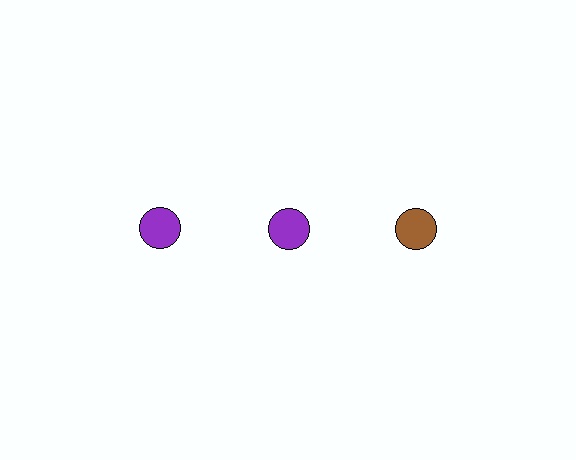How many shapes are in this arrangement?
There are 3 shapes arranged in a grid pattern.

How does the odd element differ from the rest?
It has a different color: brown instead of purple.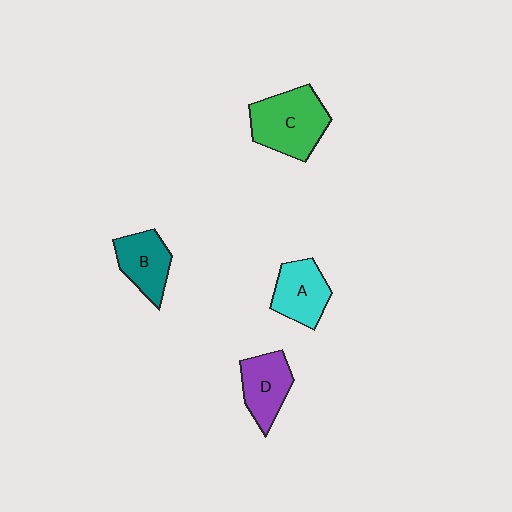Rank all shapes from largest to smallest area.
From largest to smallest: C (green), A (cyan), D (purple), B (teal).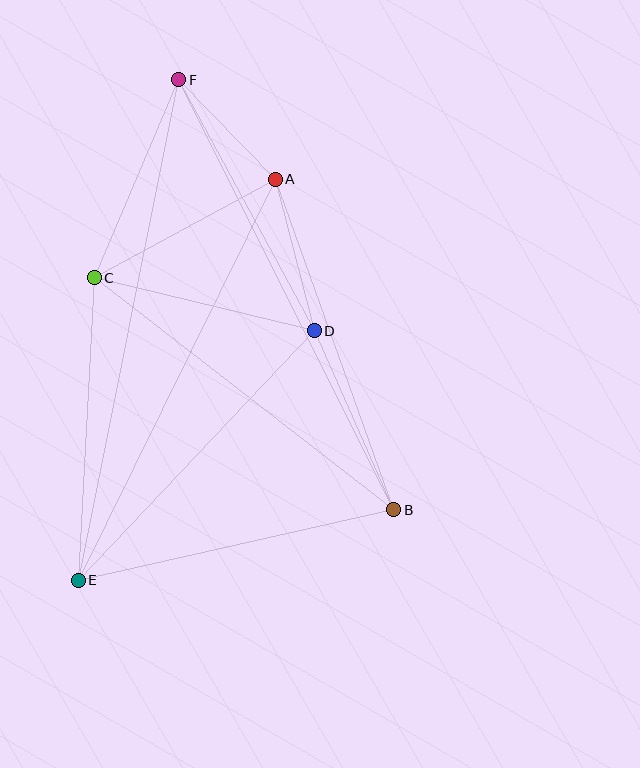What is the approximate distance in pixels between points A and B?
The distance between A and B is approximately 351 pixels.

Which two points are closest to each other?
Points A and F are closest to each other.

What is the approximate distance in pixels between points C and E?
The distance between C and E is approximately 303 pixels.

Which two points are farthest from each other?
Points E and F are farthest from each other.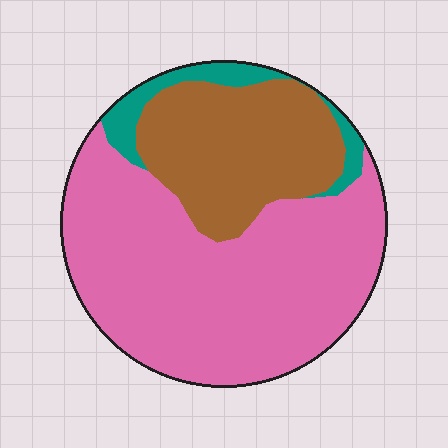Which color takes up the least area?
Teal, at roughly 10%.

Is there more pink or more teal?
Pink.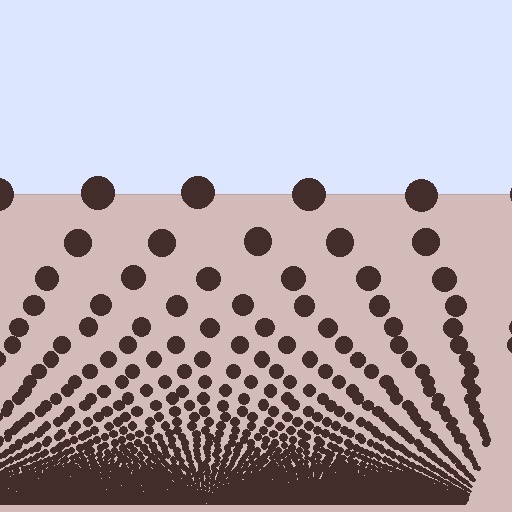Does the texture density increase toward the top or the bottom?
Density increases toward the bottom.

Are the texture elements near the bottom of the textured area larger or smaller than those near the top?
Smaller. The gradient is inverted — elements near the bottom are smaller and denser.